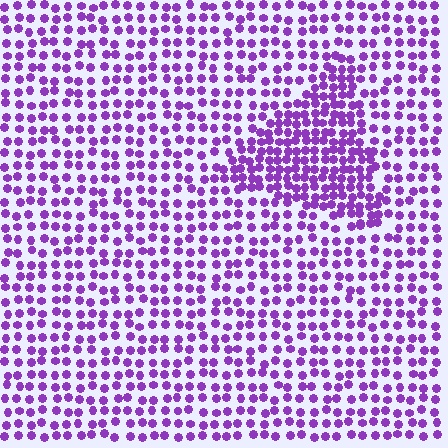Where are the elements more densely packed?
The elements are more densely packed inside the triangle boundary.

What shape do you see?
I see a triangle.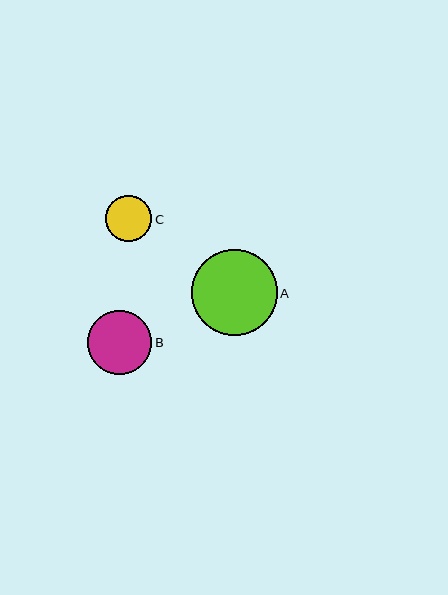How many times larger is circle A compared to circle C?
Circle A is approximately 1.9 times the size of circle C.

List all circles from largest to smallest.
From largest to smallest: A, B, C.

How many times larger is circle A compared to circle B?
Circle A is approximately 1.3 times the size of circle B.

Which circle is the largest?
Circle A is the largest with a size of approximately 86 pixels.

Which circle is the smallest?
Circle C is the smallest with a size of approximately 46 pixels.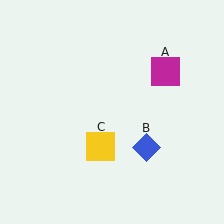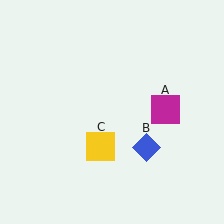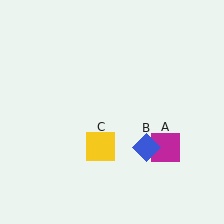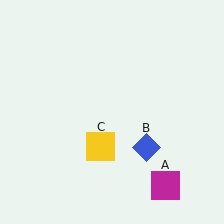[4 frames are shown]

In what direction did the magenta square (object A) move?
The magenta square (object A) moved down.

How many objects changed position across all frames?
1 object changed position: magenta square (object A).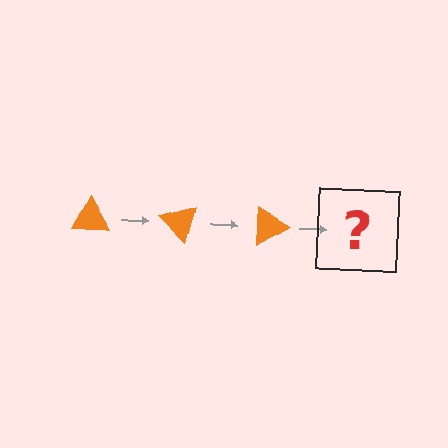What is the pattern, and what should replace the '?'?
The pattern is that the triangle rotates 45 degrees each step. The '?' should be an orange triangle rotated 135 degrees.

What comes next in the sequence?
The next element should be an orange triangle rotated 135 degrees.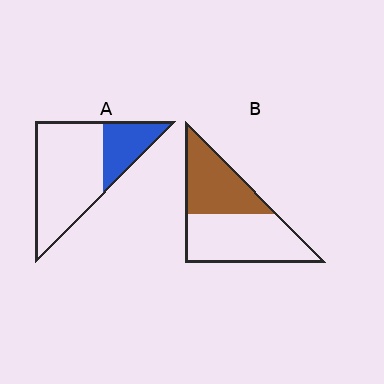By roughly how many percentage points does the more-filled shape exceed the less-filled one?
By roughly 15 percentage points (B over A).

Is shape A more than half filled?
No.